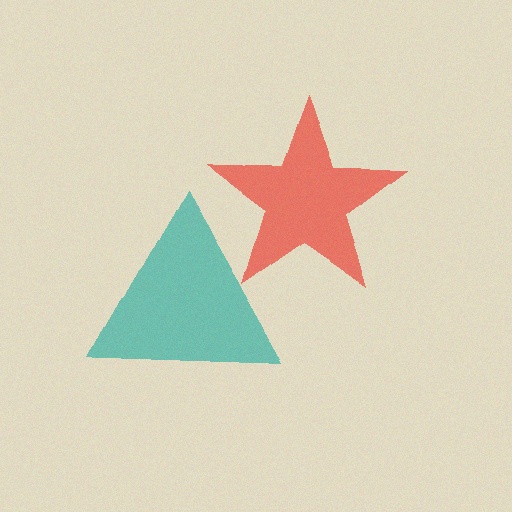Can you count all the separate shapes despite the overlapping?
Yes, there are 2 separate shapes.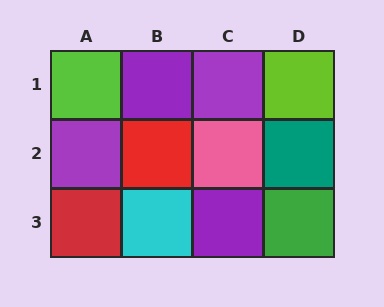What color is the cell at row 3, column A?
Red.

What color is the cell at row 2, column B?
Red.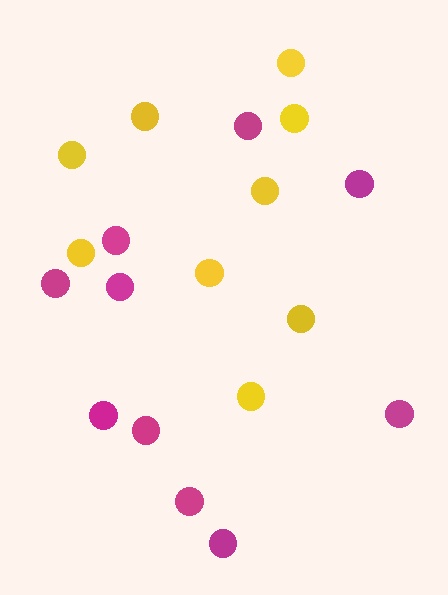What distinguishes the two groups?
There are 2 groups: one group of yellow circles (9) and one group of magenta circles (10).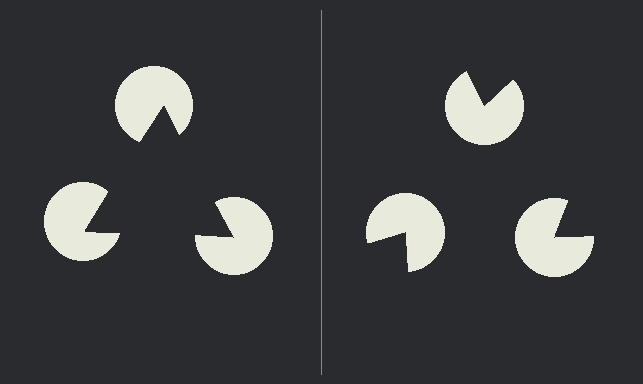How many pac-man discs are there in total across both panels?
6 — 3 on each side.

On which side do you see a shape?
An illusory triangle appears on the left side. On the right side the wedge cuts are rotated, so no coherent shape forms.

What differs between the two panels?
The pac-man discs are positioned identically on both sides; only the wedge orientations differ. On the left they align to a triangle; on the right they are misaligned.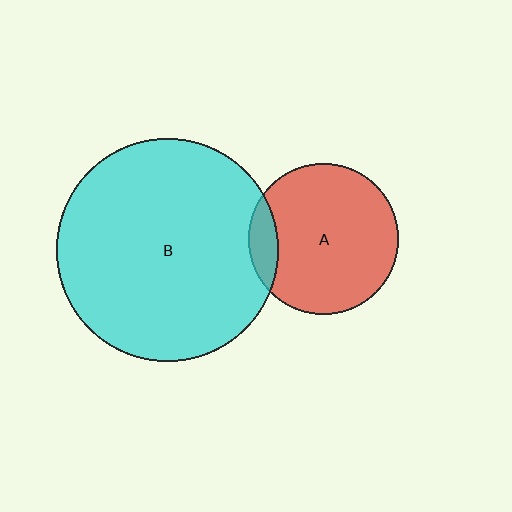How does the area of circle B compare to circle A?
Approximately 2.2 times.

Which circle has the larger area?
Circle B (cyan).